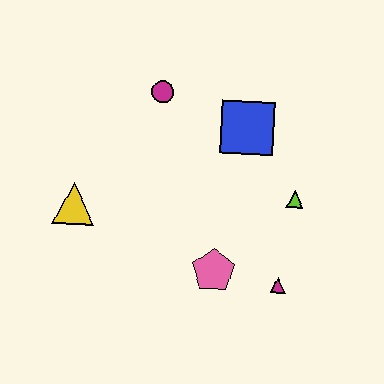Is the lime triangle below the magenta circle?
Yes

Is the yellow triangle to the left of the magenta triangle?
Yes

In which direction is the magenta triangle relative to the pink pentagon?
The magenta triangle is to the right of the pink pentagon.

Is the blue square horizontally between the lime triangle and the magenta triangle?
No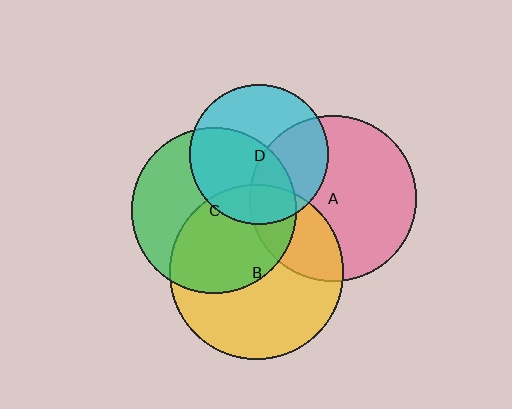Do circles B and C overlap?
Yes.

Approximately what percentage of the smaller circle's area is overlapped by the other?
Approximately 50%.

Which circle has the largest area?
Circle B (yellow).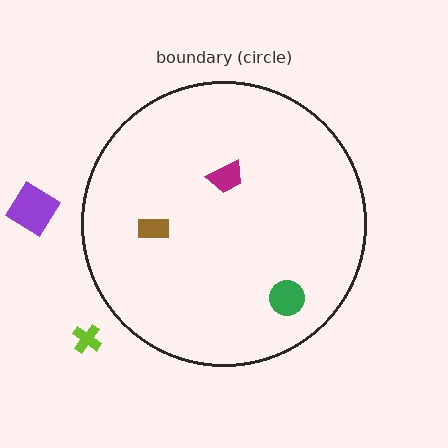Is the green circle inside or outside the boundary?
Inside.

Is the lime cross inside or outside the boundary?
Outside.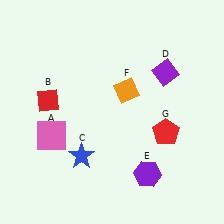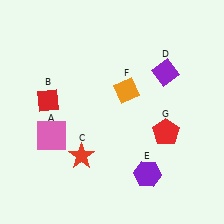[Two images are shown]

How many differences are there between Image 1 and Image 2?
There is 1 difference between the two images.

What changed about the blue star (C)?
In Image 1, C is blue. In Image 2, it changed to red.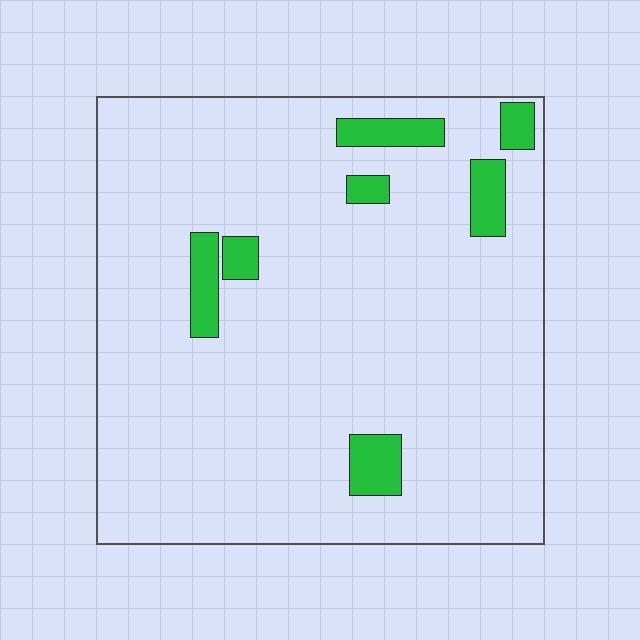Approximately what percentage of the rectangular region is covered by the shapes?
Approximately 10%.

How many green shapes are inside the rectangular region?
7.